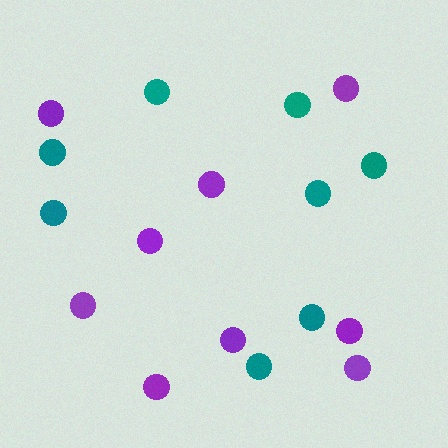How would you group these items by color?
There are 2 groups: one group of teal circles (8) and one group of purple circles (9).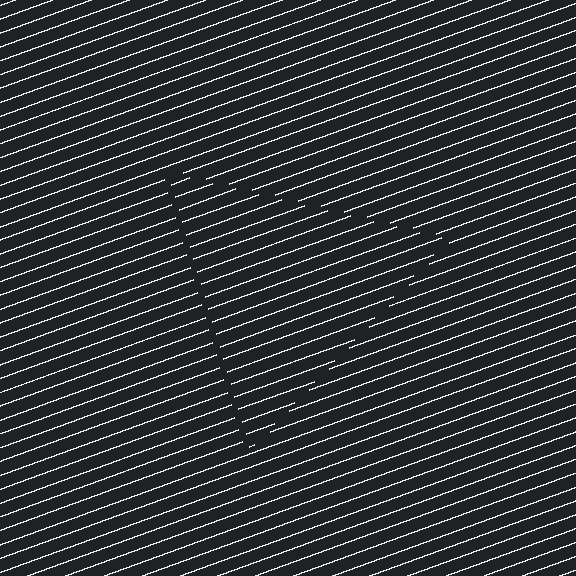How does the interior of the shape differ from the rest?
The interior of the shape contains the same grating, shifted by half a period — the contour is defined by the phase discontinuity where line-ends from the inner and outer gratings abut.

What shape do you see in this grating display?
An illusory triangle. The interior of the shape contains the same grating, shifted by half a period — the contour is defined by the phase discontinuity where line-ends from the inner and outer gratings abut.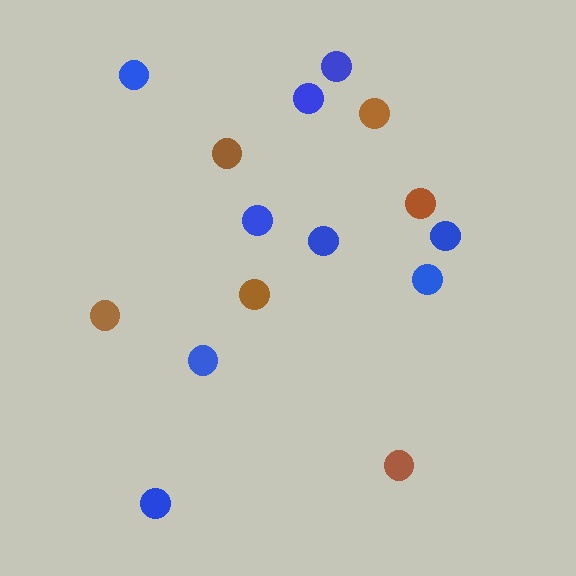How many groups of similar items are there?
There are 2 groups: one group of blue circles (9) and one group of brown circles (6).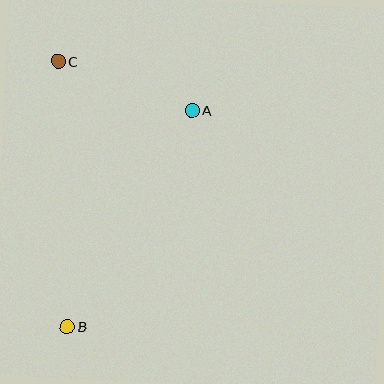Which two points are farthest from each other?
Points B and C are farthest from each other.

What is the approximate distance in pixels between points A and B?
The distance between A and B is approximately 250 pixels.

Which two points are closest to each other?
Points A and C are closest to each other.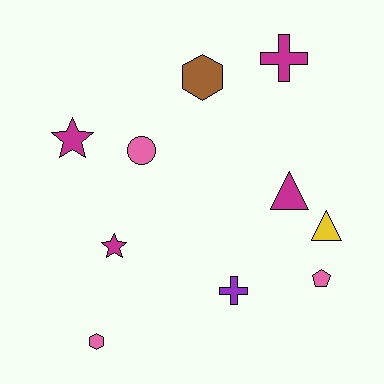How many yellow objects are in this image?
There is 1 yellow object.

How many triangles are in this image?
There are 2 triangles.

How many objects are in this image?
There are 10 objects.